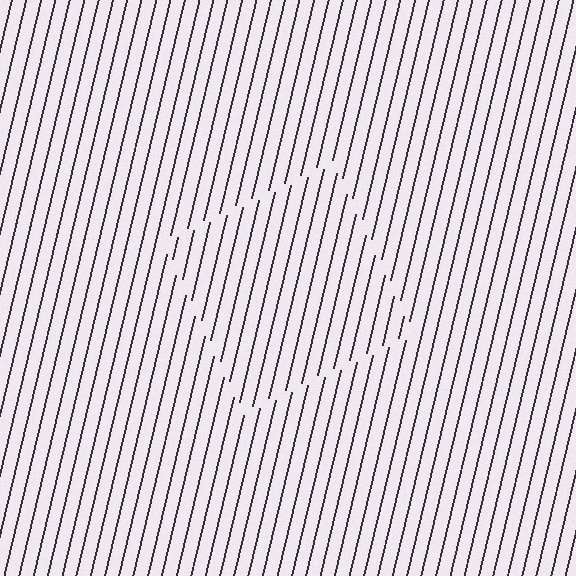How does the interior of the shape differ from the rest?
The interior of the shape contains the same grating, shifted by half a period — the contour is defined by the phase discontinuity where line-ends from the inner and outer gratings abut.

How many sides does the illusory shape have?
4 sides — the line-ends trace a square.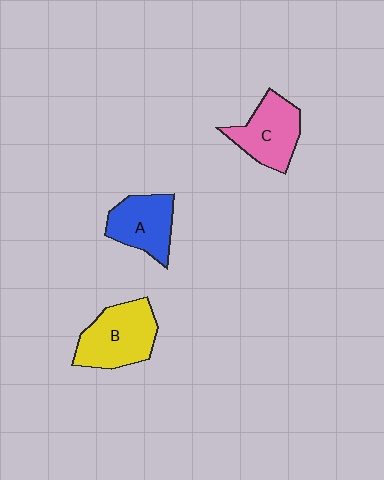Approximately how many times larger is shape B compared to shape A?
Approximately 1.3 times.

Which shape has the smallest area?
Shape A (blue).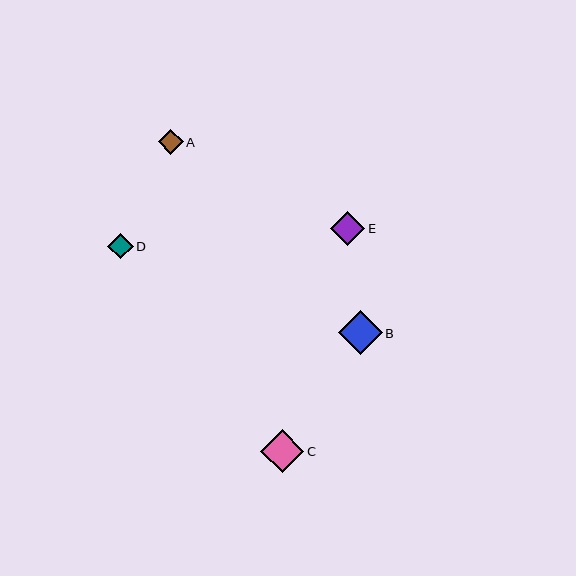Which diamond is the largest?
Diamond B is the largest with a size of approximately 44 pixels.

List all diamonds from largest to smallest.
From largest to smallest: B, C, E, D, A.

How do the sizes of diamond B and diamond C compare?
Diamond B and diamond C are approximately the same size.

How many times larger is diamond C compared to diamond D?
Diamond C is approximately 1.7 times the size of diamond D.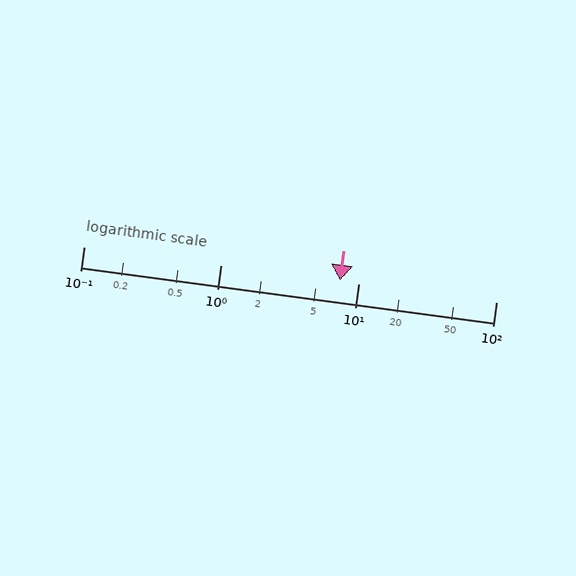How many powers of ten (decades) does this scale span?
The scale spans 3 decades, from 0.1 to 100.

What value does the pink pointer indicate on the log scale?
The pointer indicates approximately 7.3.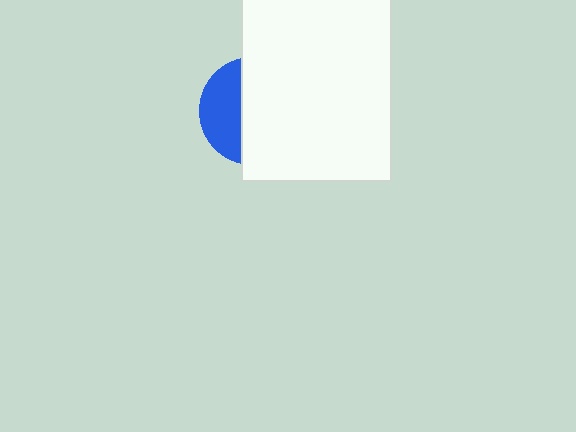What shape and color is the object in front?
The object in front is a white rectangle.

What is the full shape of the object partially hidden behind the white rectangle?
The partially hidden object is a blue circle.